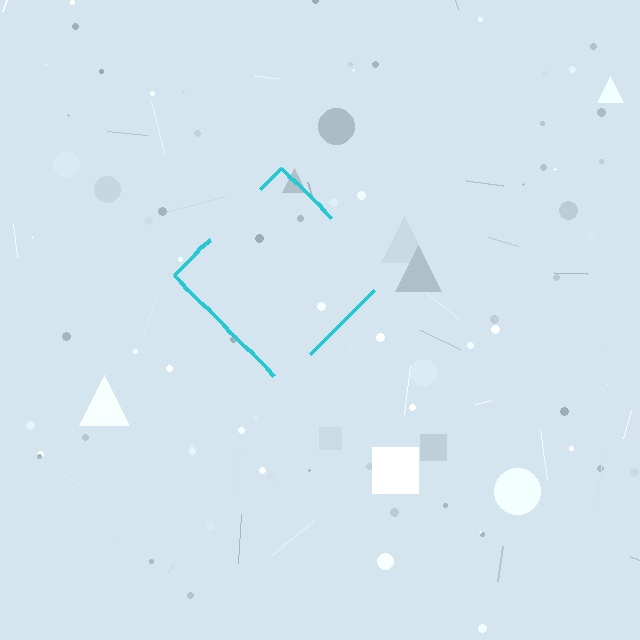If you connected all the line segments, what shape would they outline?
They would outline a diamond.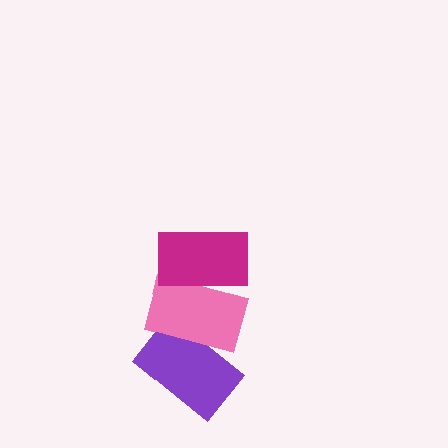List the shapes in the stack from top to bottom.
From top to bottom: the magenta rectangle, the pink rectangle, the purple rectangle.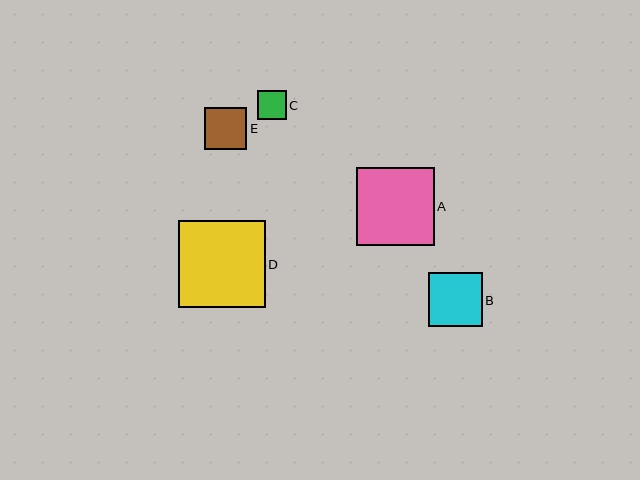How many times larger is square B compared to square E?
Square B is approximately 1.3 times the size of square E.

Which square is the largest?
Square D is the largest with a size of approximately 87 pixels.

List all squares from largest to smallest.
From largest to smallest: D, A, B, E, C.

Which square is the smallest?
Square C is the smallest with a size of approximately 29 pixels.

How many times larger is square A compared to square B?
Square A is approximately 1.4 times the size of square B.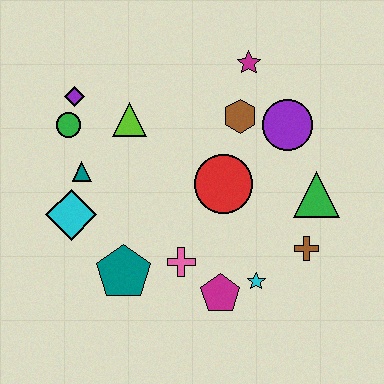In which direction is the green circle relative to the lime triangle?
The green circle is to the left of the lime triangle.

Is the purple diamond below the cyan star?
No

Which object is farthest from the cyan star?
The purple diamond is farthest from the cyan star.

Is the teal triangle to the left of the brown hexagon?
Yes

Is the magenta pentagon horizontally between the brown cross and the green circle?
Yes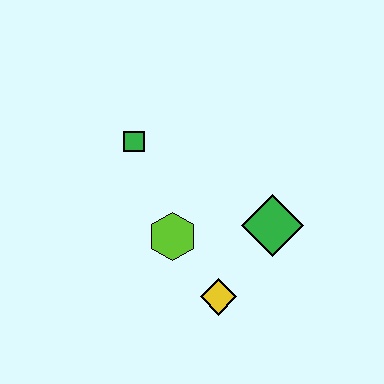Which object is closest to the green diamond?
The yellow diamond is closest to the green diamond.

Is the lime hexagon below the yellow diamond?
No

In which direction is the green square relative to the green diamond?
The green square is to the left of the green diamond.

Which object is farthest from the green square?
The yellow diamond is farthest from the green square.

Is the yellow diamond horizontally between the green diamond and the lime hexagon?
Yes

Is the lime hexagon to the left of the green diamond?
Yes